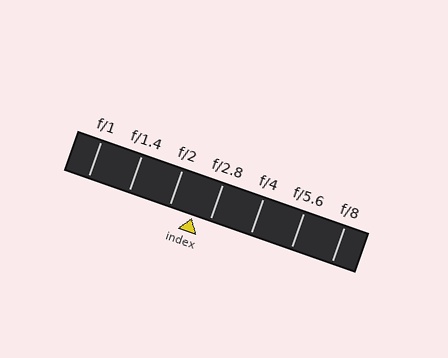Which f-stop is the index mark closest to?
The index mark is closest to f/2.8.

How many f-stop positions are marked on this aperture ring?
There are 7 f-stop positions marked.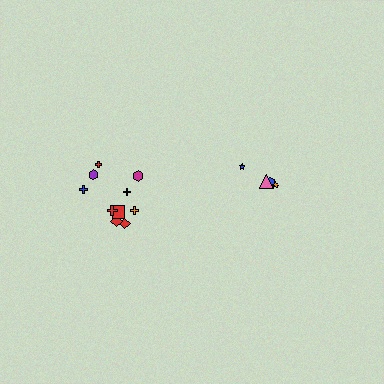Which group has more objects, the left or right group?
The left group.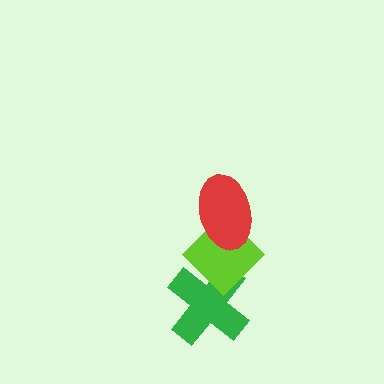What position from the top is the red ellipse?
The red ellipse is 1st from the top.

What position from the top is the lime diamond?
The lime diamond is 2nd from the top.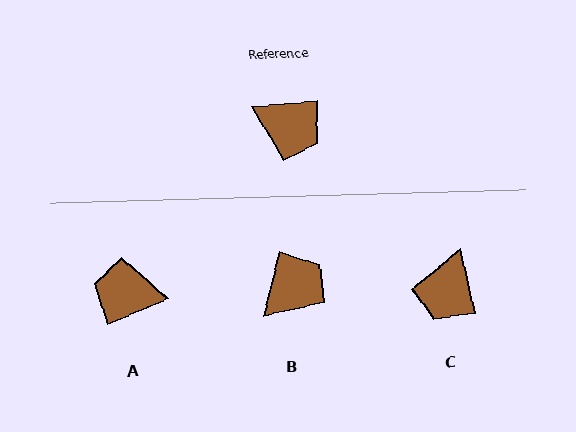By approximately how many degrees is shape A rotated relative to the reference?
Approximately 162 degrees clockwise.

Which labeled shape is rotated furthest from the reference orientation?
A, about 162 degrees away.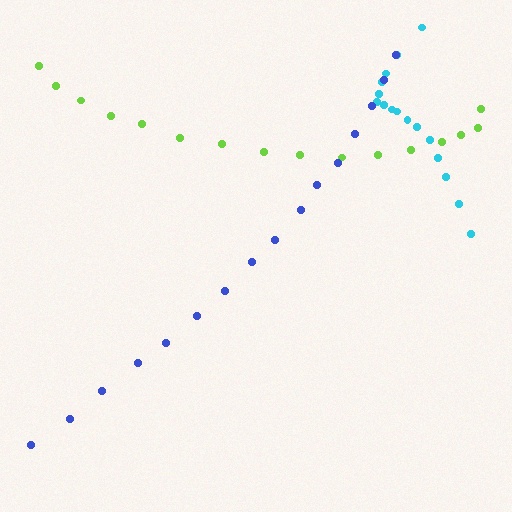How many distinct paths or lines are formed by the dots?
There are 3 distinct paths.